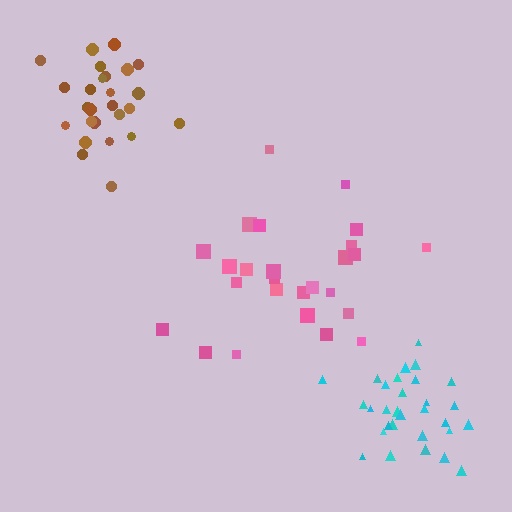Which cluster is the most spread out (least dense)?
Pink.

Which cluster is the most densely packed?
Cyan.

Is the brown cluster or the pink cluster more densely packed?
Brown.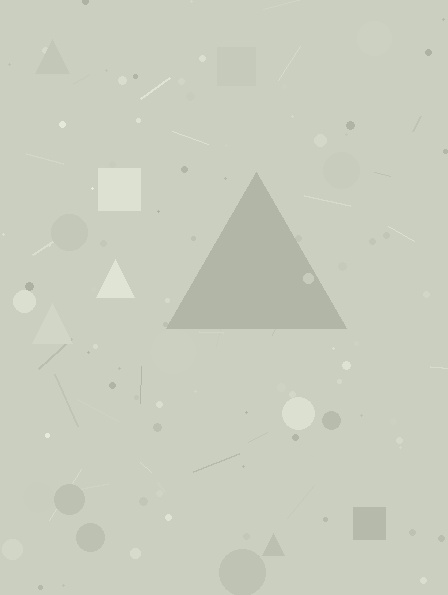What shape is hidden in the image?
A triangle is hidden in the image.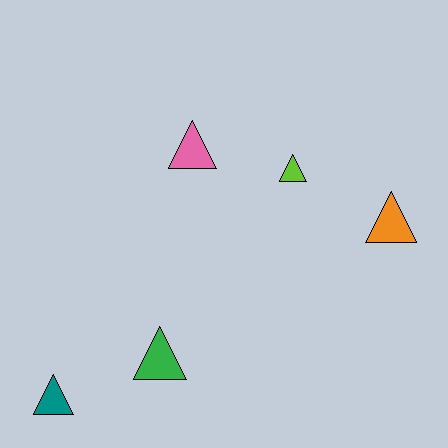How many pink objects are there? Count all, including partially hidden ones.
There is 1 pink object.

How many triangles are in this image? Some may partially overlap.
There are 5 triangles.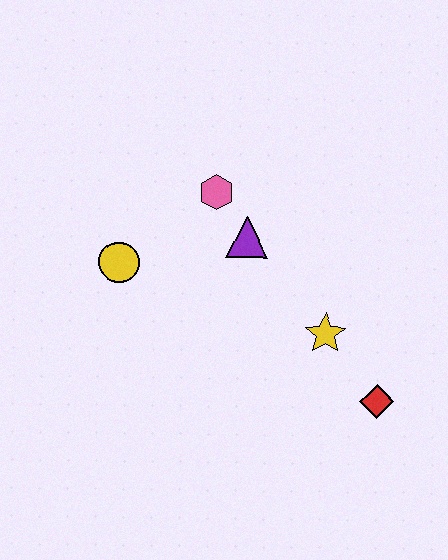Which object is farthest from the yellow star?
The yellow circle is farthest from the yellow star.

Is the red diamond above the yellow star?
No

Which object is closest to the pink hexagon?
The purple triangle is closest to the pink hexagon.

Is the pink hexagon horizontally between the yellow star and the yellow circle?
Yes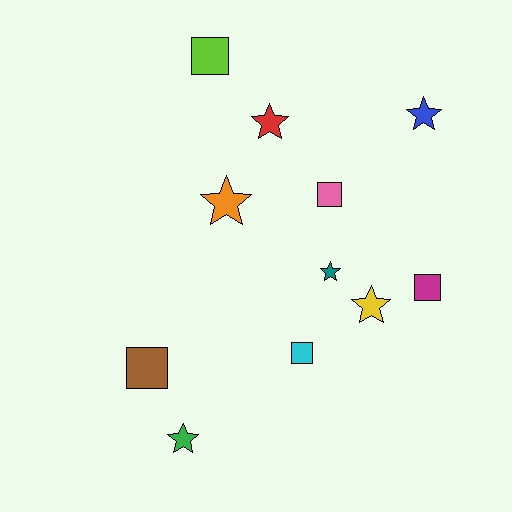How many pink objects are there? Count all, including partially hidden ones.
There is 1 pink object.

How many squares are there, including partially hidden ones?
There are 5 squares.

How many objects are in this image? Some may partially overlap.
There are 11 objects.